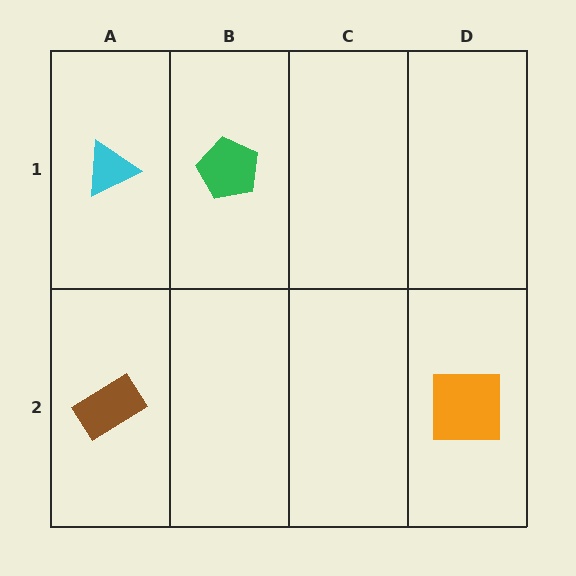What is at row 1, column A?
A cyan triangle.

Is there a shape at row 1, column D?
No, that cell is empty.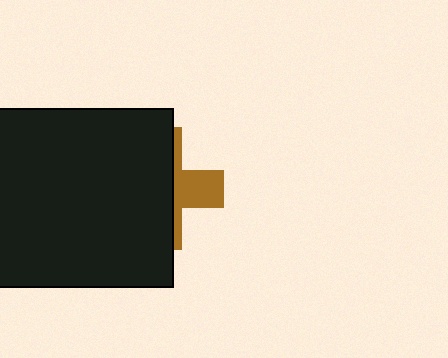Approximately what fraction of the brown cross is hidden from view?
Roughly 67% of the brown cross is hidden behind the black square.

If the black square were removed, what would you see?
You would see the complete brown cross.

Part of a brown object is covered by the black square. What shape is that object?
It is a cross.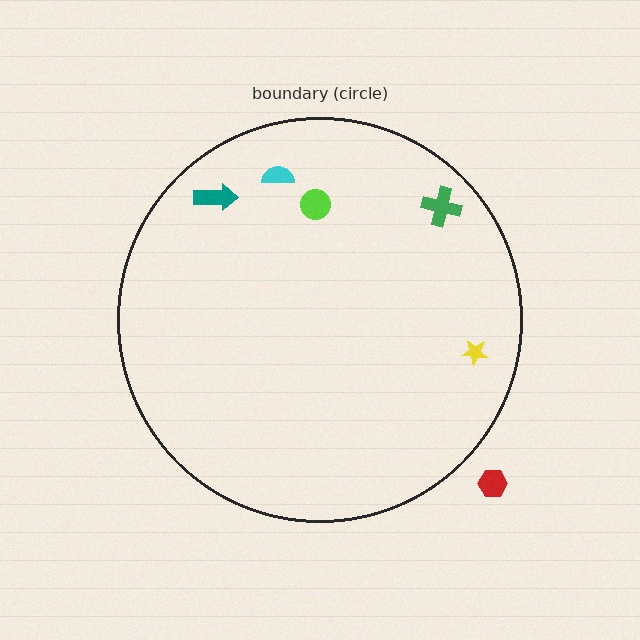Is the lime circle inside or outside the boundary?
Inside.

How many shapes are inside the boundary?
5 inside, 1 outside.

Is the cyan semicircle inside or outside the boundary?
Inside.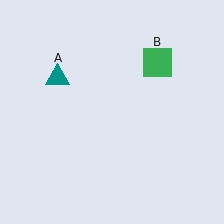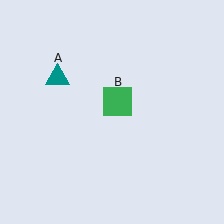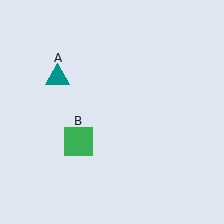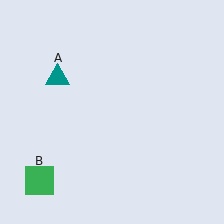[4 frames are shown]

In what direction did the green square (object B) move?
The green square (object B) moved down and to the left.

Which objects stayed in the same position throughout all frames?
Teal triangle (object A) remained stationary.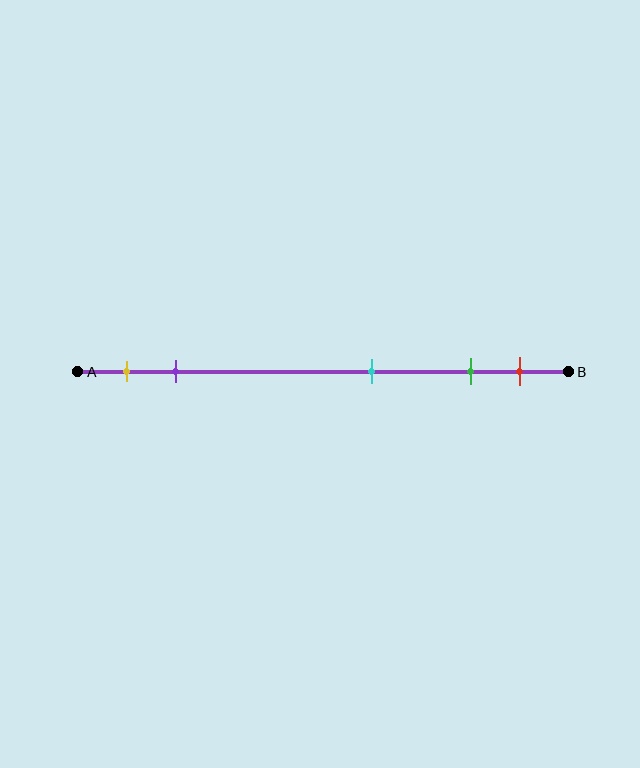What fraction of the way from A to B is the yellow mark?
The yellow mark is approximately 10% (0.1) of the way from A to B.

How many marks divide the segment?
There are 5 marks dividing the segment.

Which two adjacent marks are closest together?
The green and red marks are the closest adjacent pair.